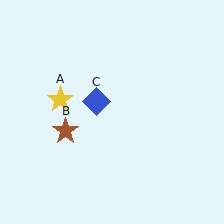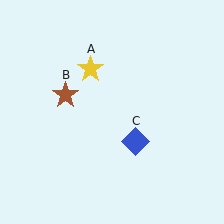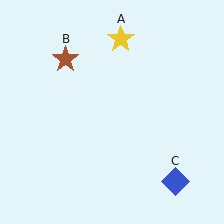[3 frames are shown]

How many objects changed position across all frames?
3 objects changed position: yellow star (object A), brown star (object B), blue diamond (object C).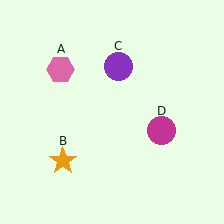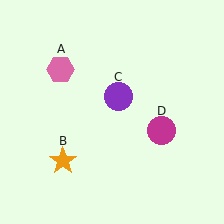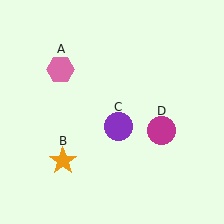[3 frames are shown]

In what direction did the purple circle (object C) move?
The purple circle (object C) moved down.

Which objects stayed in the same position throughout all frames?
Pink hexagon (object A) and orange star (object B) and magenta circle (object D) remained stationary.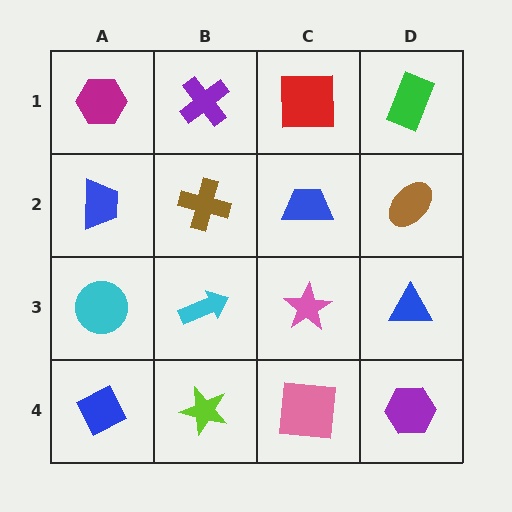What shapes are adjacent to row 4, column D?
A blue triangle (row 3, column D), a pink square (row 4, column C).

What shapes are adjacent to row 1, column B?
A brown cross (row 2, column B), a magenta hexagon (row 1, column A), a red square (row 1, column C).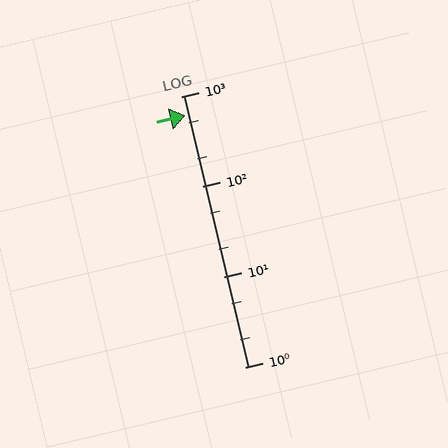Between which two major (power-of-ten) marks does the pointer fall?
The pointer is between 100 and 1000.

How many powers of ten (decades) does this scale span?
The scale spans 3 decades, from 1 to 1000.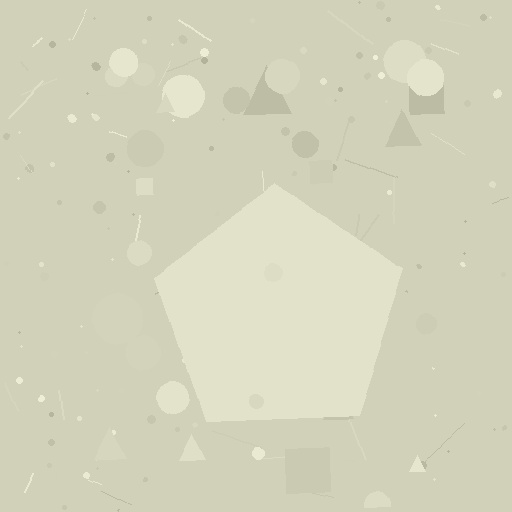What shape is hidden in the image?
A pentagon is hidden in the image.